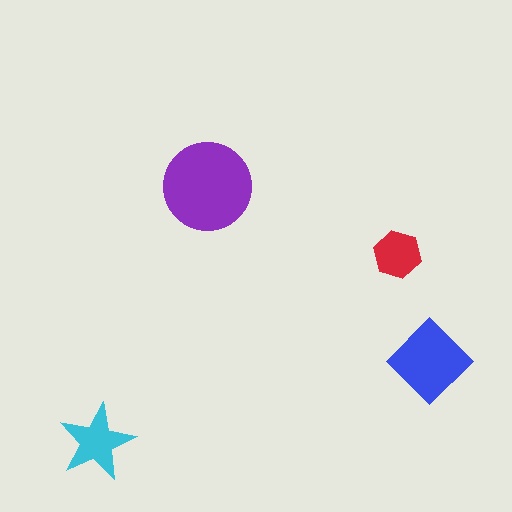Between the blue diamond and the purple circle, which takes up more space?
The purple circle.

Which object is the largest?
The purple circle.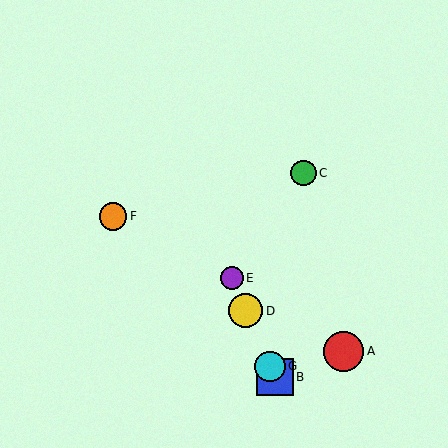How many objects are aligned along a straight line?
4 objects (B, D, E, G) are aligned along a straight line.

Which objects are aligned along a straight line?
Objects B, D, E, G are aligned along a straight line.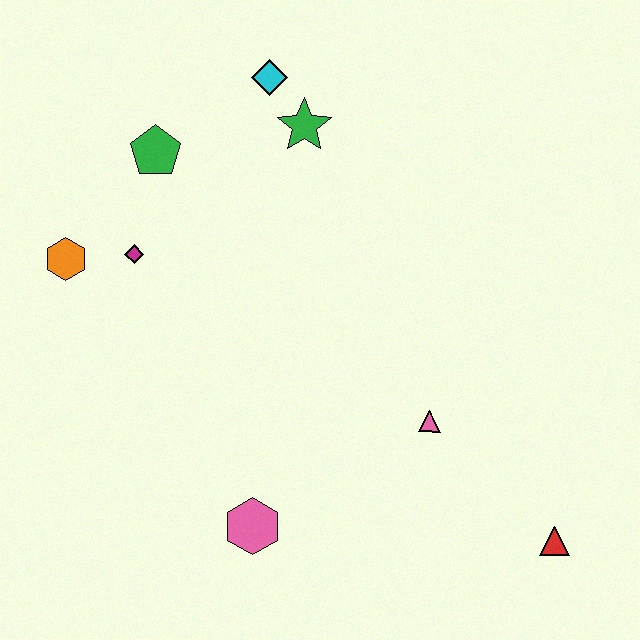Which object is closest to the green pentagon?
The magenta diamond is closest to the green pentagon.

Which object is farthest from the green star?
The red triangle is farthest from the green star.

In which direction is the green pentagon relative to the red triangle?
The green pentagon is to the left of the red triangle.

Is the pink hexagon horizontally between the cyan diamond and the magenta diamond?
Yes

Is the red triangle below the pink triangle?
Yes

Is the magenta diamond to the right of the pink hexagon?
No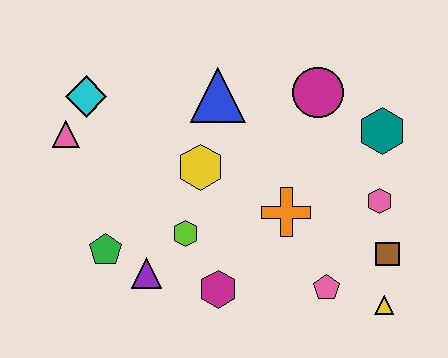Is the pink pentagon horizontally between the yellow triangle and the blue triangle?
Yes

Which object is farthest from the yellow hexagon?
The yellow triangle is farthest from the yellow hexagon.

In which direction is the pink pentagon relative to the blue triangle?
The pink pentagon is below the blue triangle.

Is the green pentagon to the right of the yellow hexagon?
No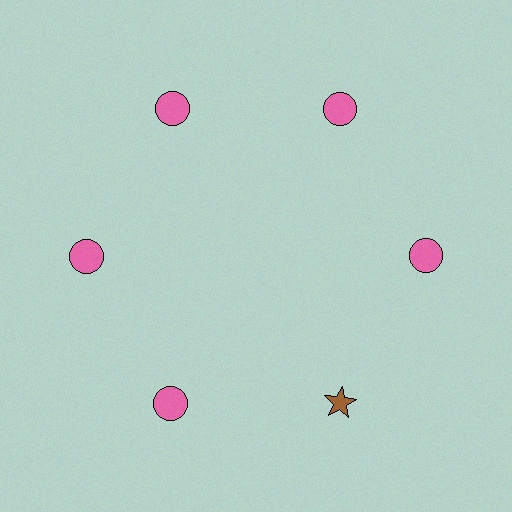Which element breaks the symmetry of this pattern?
The brown star at roughly the 5 o'clock position breaks the symmetry. All other shapes are pink circles.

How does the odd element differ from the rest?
It differs in both color (brown instead of pink) and shape (star instead of circle).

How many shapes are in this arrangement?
There are 6 shapes arranged in a ring pattern.